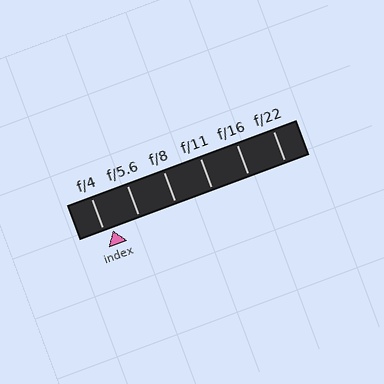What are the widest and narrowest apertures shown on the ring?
The widest aperture shown is f/4 and the narrowest is f/22.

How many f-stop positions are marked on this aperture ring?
There are 6 f-stop positions marked.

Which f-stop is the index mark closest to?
The index mark is closest to f/4.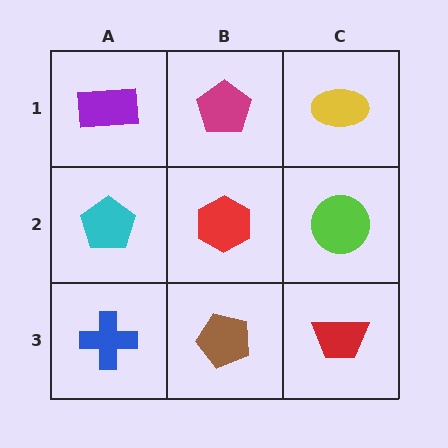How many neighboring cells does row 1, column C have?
2.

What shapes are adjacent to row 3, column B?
A red hexagon (row 2, column B), a blue cross (row 3, column A), a red trapezoid (row 3, column C).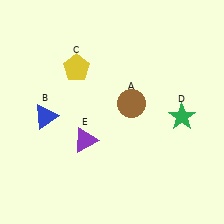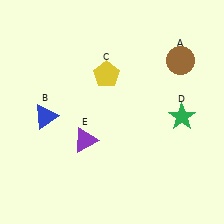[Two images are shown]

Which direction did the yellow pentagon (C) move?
The yellow pentagon (C) moved right.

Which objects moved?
The objects that moved are: the brown circle (A), the yellow pentagon (C).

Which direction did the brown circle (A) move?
The brown circle (A) moved right.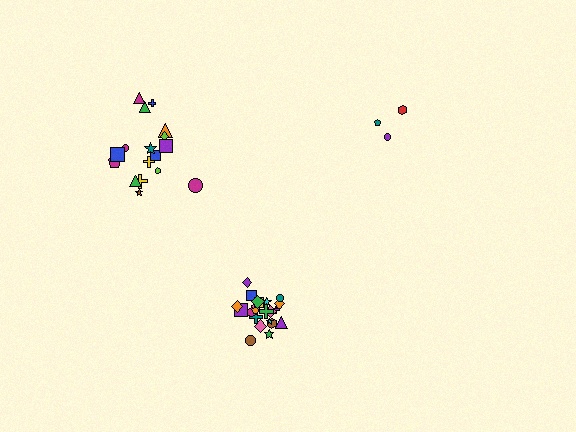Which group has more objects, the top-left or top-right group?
The top-left group.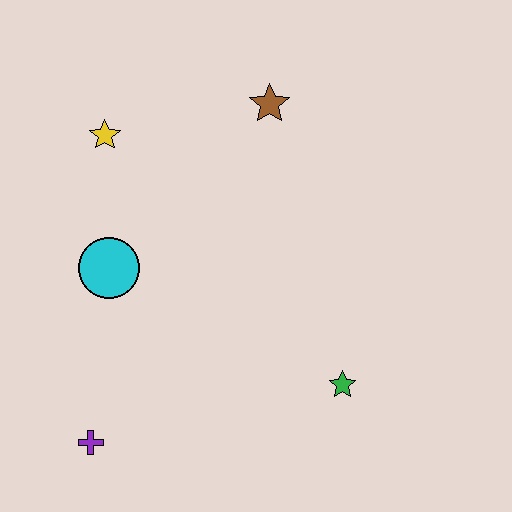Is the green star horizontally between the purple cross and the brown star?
No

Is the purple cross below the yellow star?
Yes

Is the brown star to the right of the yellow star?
Yes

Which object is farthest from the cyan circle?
The green star is farthest from the cyan circle.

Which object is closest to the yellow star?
The cyan circle is closest to the yellow star.